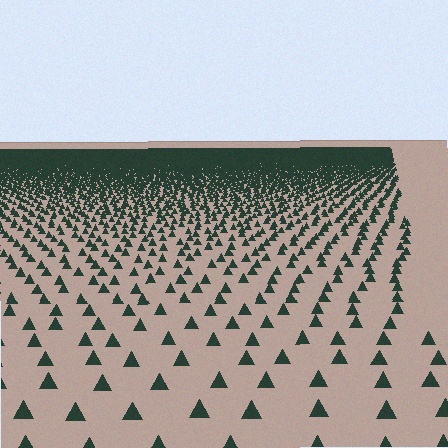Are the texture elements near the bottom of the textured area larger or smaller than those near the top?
Larger. Near the bottom, elements are closer to the viewer and appear at a bigger on-screen size.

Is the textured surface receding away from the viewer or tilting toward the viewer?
The surface is receding away from the viewer. Texture elements get smaller and denser toward the top.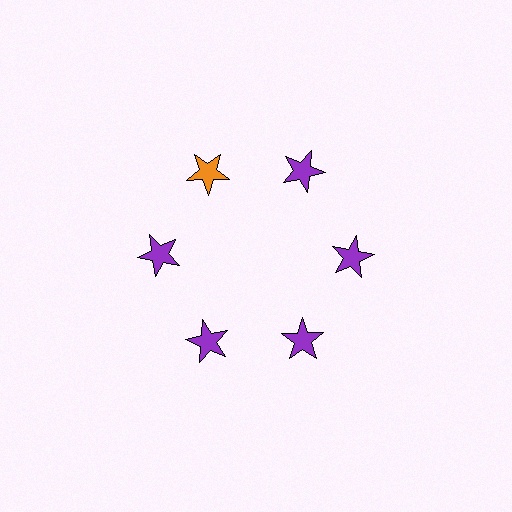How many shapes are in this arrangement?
There are 6 shapes arranged in a ring pattern.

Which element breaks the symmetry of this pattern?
The orange star at roughly the 11 o'clock position breaks the symmetry. All other shapes are purple stars.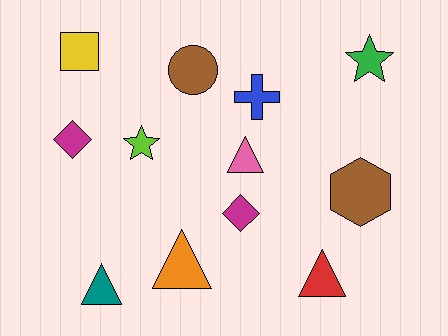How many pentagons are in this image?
There are no pentagons.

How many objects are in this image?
There are 12 objects.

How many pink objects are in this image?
There is 1 pink object.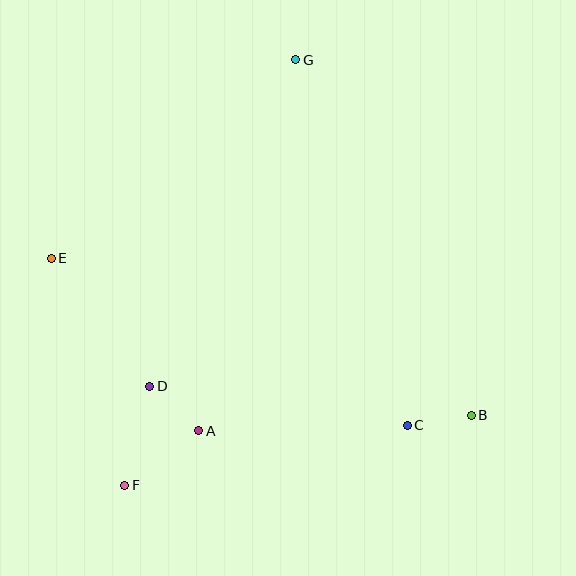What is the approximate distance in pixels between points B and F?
The distance between B and F is approximately 354 pixels.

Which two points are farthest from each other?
Points F and G are farthest from each other.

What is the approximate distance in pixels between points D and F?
The distance between D and F is approximately 102 pixels.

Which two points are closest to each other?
Points B and C are closest to each other.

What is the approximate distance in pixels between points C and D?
The distance between C and D is approximately 260 pixels.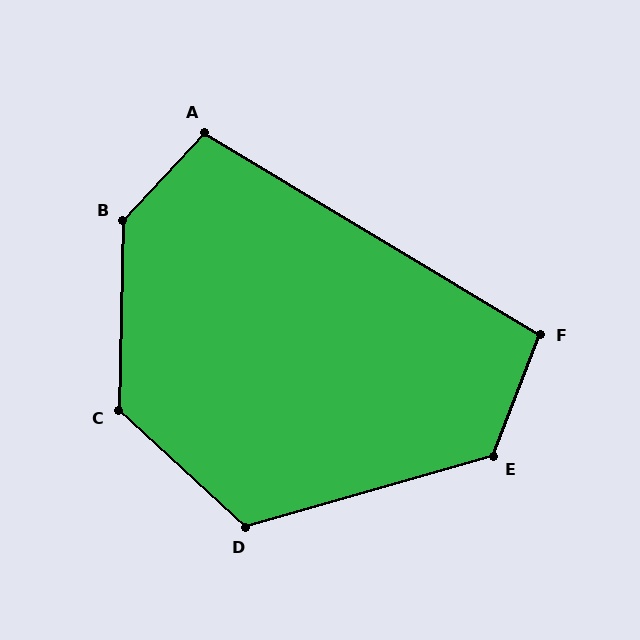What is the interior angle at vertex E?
Approximately 127 degrees (obtuse).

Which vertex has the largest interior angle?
B, at approximately 139 degrees.